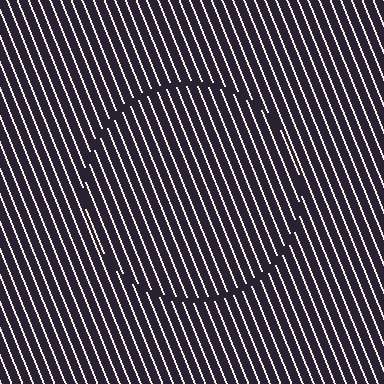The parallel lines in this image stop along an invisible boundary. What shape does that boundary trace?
An illusory circle. The interior of the shape contains the same grating, shifted by half a period — the contour is defined by the phase discontinuity where line-ends from the inner and outer gratings abut.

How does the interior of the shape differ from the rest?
The interior of the shape contains the same grating, shifted by half a period — the contour is defined by the phase discontinuity where line-ends from the inner and outer gratings abut.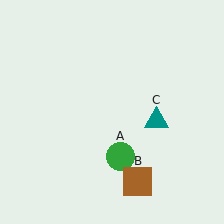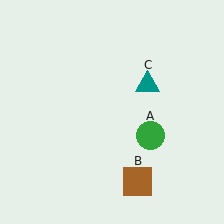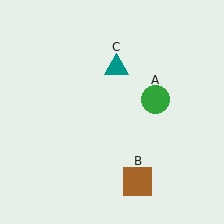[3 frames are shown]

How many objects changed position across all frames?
2 objects changed position: green circle (object A), teal triangle (object C).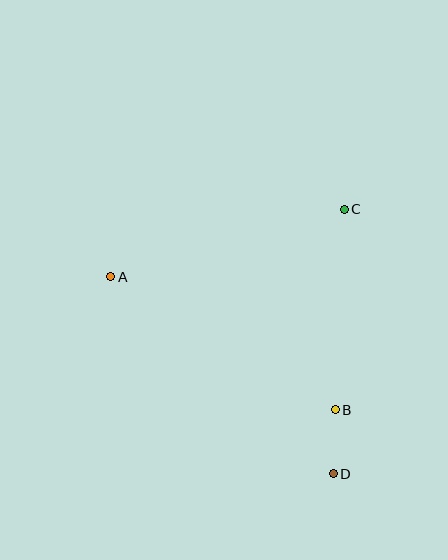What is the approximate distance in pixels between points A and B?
The distance between A and B is approximately 261 pixels.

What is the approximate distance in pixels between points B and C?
The distance between B and C is approximately 201 pixels.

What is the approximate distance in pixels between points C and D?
The distance between C and D is approximately 264 pixels.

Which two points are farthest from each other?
Points A and D are farthest from each other.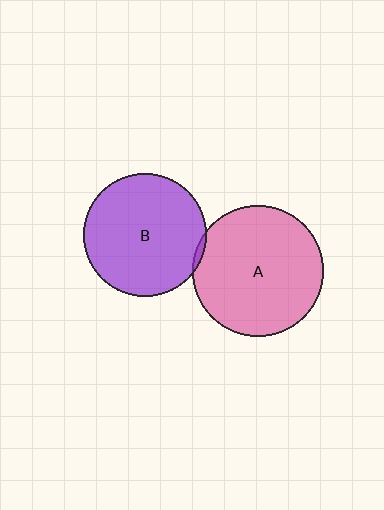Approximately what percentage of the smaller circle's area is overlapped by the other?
Approximately 5%.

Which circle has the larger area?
Circle A (pink).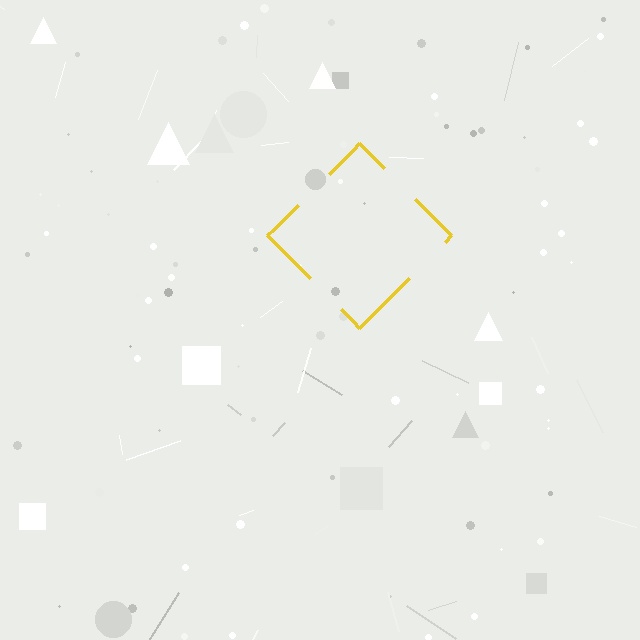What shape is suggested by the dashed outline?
The dashed outline suggests a diamond.